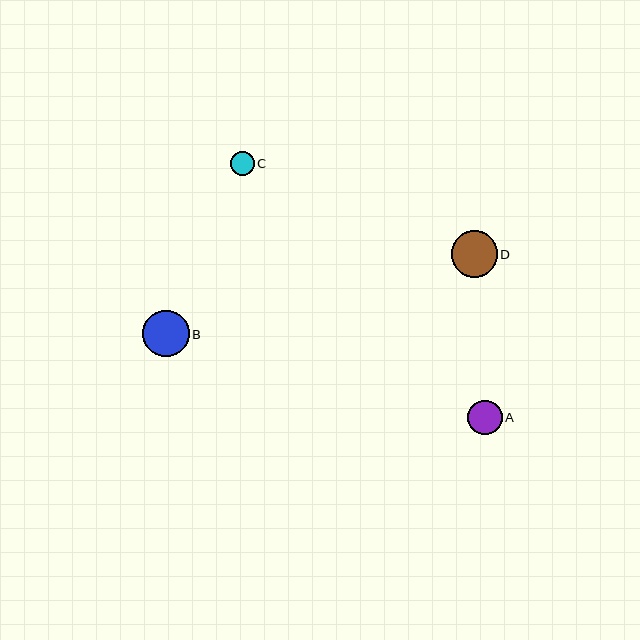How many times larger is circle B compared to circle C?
Circle B is approximately 2.0 times the size of circle C.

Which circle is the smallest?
Circle C is the smallest with a size of approximately 24 pixels.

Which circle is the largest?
Circle B is the largest with a size of approximately 47 pixels.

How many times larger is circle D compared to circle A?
Circle D is approximately 1.3 times the size of circle A.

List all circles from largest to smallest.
From largest to smallest: B, D, A, C.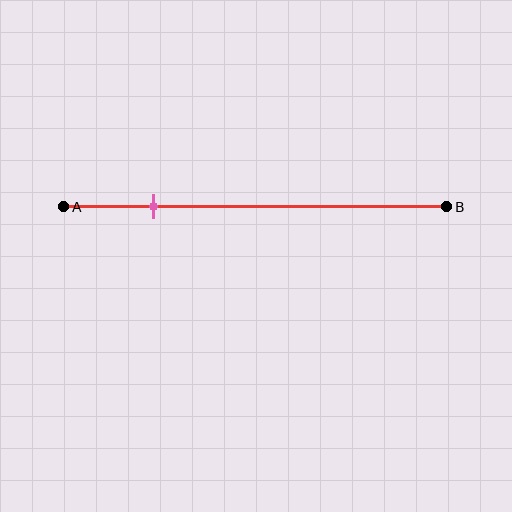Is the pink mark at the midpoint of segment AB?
No, the mark is at about 25% from A, not at the 50% midpoint.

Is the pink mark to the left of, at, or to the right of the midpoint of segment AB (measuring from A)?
The pink mark is to the left of the midpoint of segment AB.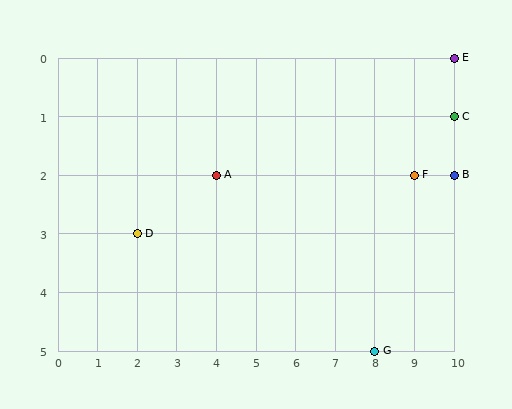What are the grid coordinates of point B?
Point B is at grid coordinates (10, 2).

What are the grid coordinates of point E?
Point E is at grid coordinates (10, 0).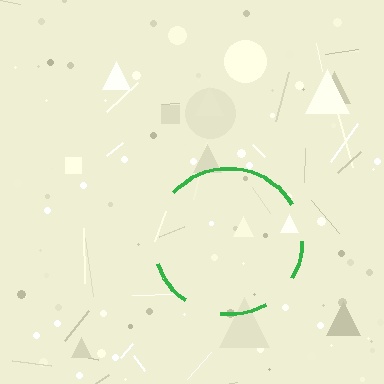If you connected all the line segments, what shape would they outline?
They would outline a circle.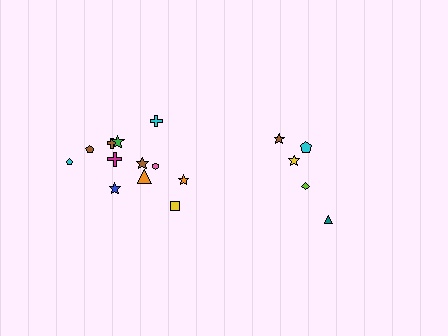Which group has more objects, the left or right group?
The left group.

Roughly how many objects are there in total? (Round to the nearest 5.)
Roughly 15 objects in total.